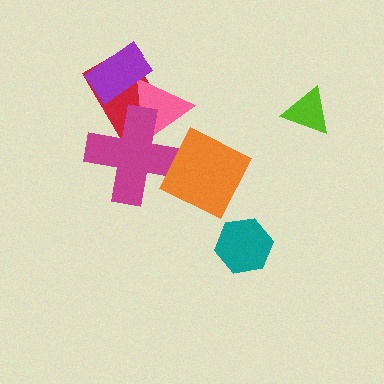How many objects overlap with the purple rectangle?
2 objects overlap with the purple rectangle.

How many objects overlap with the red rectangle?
3 objects overlap with the red rectangle.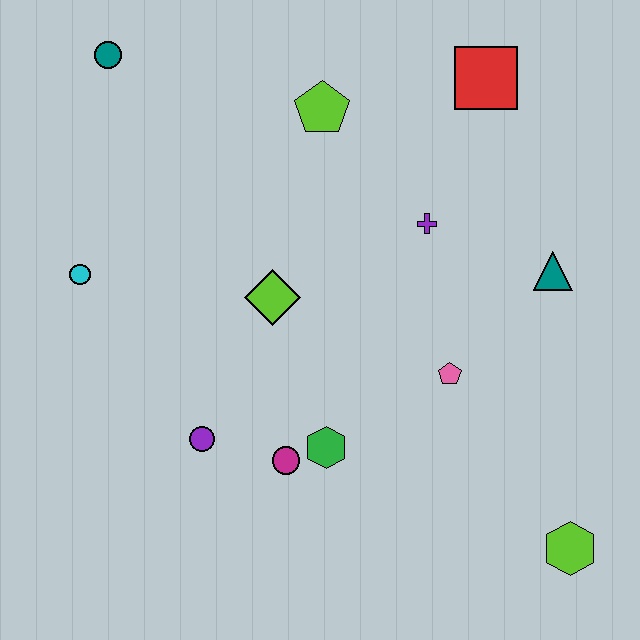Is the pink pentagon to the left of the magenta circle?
No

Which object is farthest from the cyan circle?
The lime hexagon is farthest from the cyan circle.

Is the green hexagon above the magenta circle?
Yes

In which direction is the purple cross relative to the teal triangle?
The purple cross is to the left of the teal triangle.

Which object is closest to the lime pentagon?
The purple cross is closest to the lime pentagon.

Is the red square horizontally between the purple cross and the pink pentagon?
No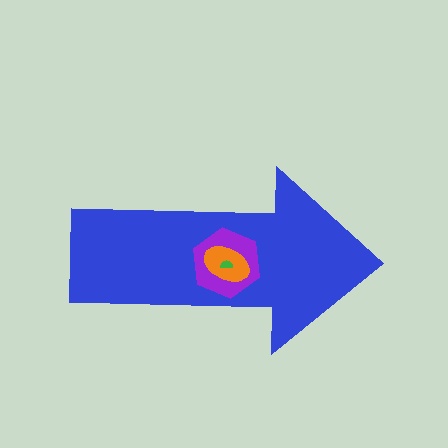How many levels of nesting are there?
4.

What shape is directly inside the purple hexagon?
The orange ellipse.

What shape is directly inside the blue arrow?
The purple hexagon.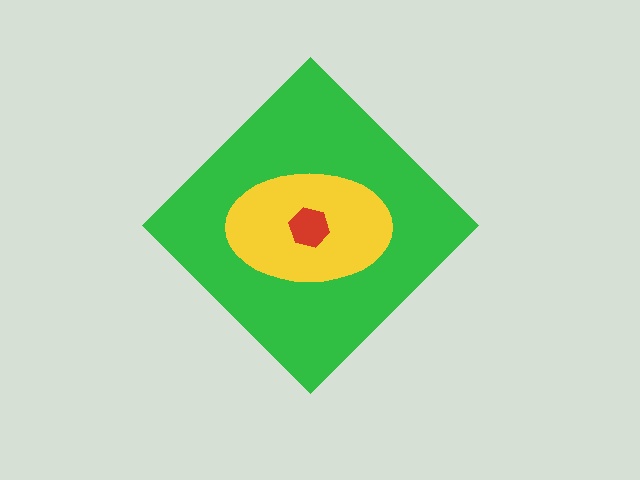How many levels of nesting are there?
3.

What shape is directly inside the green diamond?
The yellow ellipse.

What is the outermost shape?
The green diamond.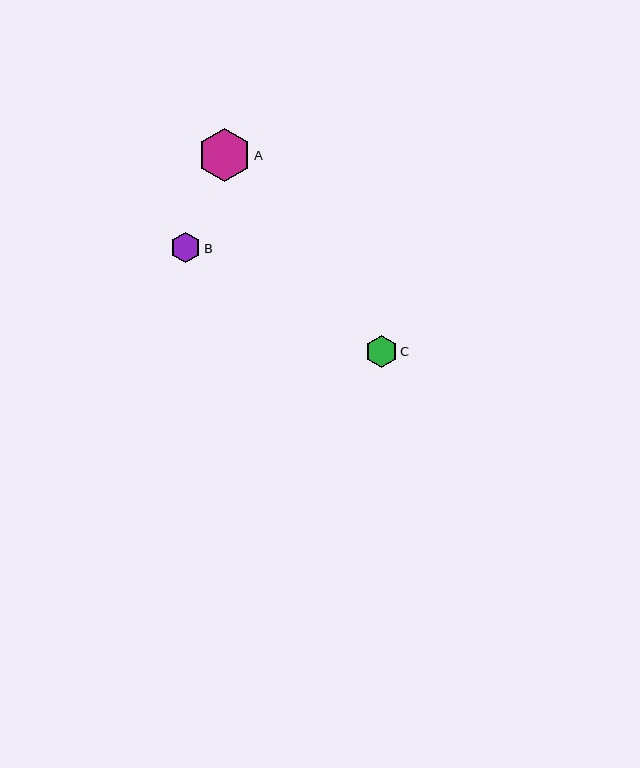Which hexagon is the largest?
Hexagon A is the largest with a size of approximately 53 pixels.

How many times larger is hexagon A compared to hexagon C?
Hexagon A is approximately 1.6 times the size of hexagon C.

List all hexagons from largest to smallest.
From largest to smallest: A, C, B.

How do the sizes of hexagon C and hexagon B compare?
Hexagon C and hexagon B are approximately the same size.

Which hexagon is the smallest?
Hexagon B is the smallest with a size of approximately 30 pixels.